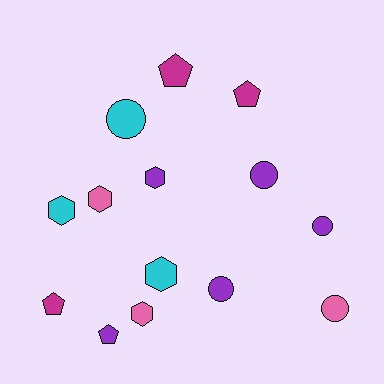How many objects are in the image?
There are 14 objects.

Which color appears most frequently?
Purple, with 5 objects.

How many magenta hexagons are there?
There are no magenta hexagons.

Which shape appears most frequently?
Hexagon, with 5 objects.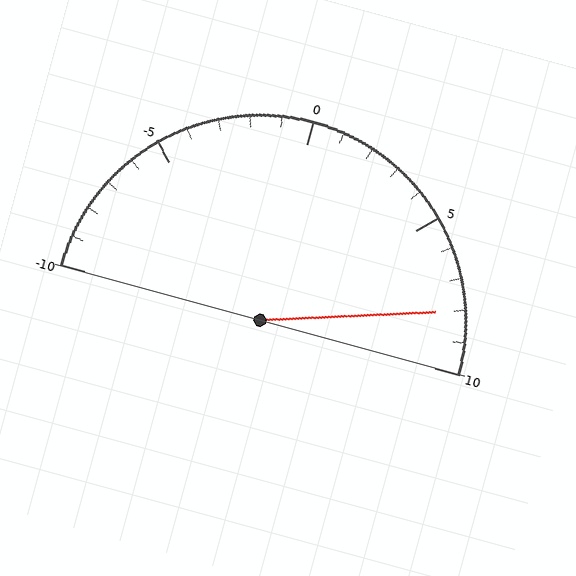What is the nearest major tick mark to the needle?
The nearest major tick mark is 10.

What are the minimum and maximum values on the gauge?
The gauge ranges from -10 to 10.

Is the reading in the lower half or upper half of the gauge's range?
The reading is in the upper half of the range (-10 to 10).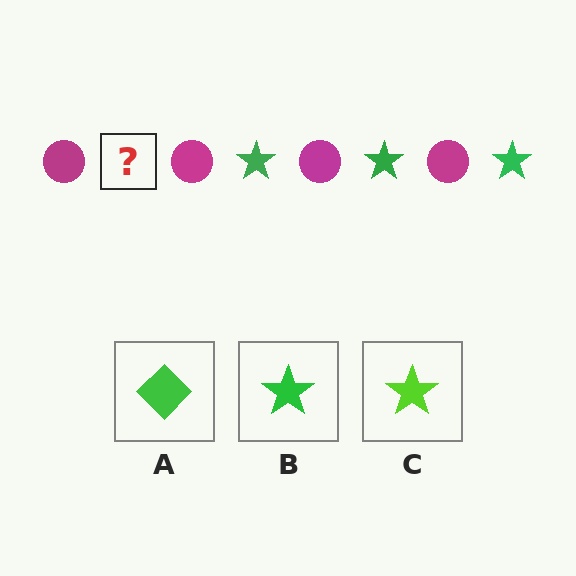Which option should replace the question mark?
Option B.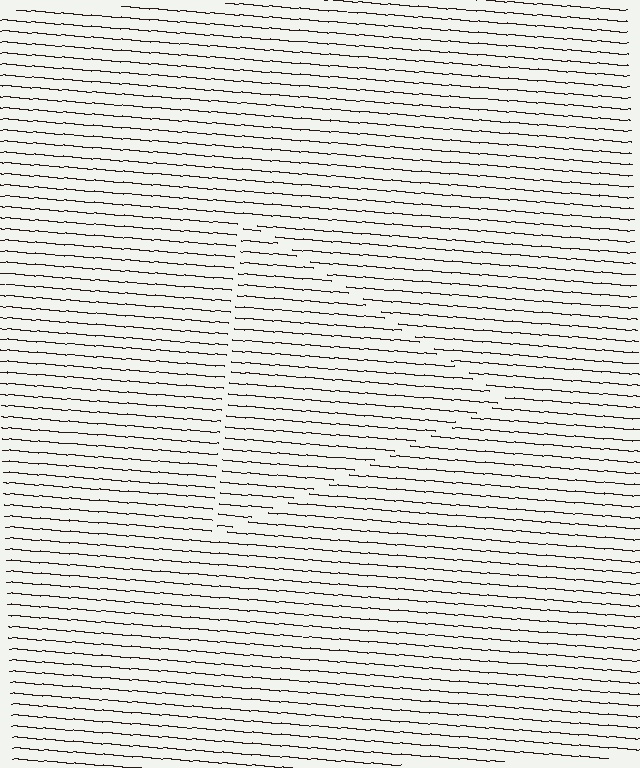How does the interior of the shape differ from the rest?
The interior of the shape contains the same grating, shifted by half a period — the contour is defined by the phase discontinuity where line-ends from the inner and outer gratings abut.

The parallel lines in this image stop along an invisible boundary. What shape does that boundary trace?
An illusory triangle. The interior of the shape contains the same grating, shifted by half a period — the contour is defined by the phase discontinuity where line-ends from the inner and outer gratings abut.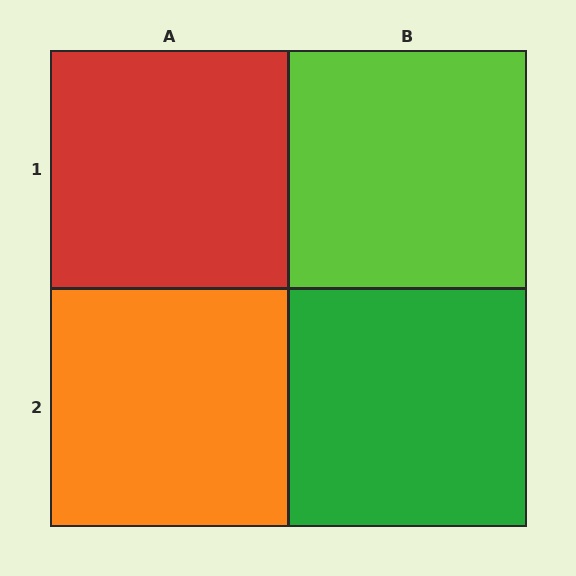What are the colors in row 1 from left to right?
Red, lime.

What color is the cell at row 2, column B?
Green.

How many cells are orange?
1 cell is orange.